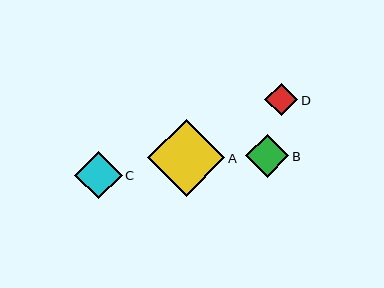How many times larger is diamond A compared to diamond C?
Diamond A is approximately 1.6 times the size of diamond C.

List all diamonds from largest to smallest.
From largest to smallest: A, C, B, D.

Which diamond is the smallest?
Diamond D is the smallest with a size of approximately 33 pixels.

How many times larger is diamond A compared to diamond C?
Diamond A is approximately 1.6 times the size of diamond C.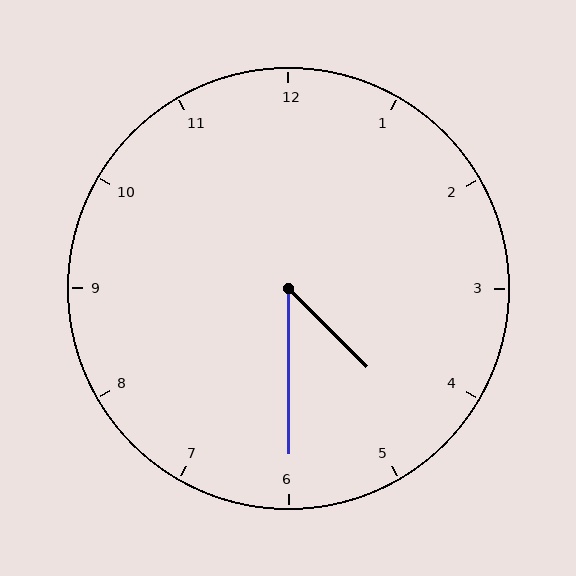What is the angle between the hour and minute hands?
Approximately 45 degrees.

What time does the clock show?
4:30.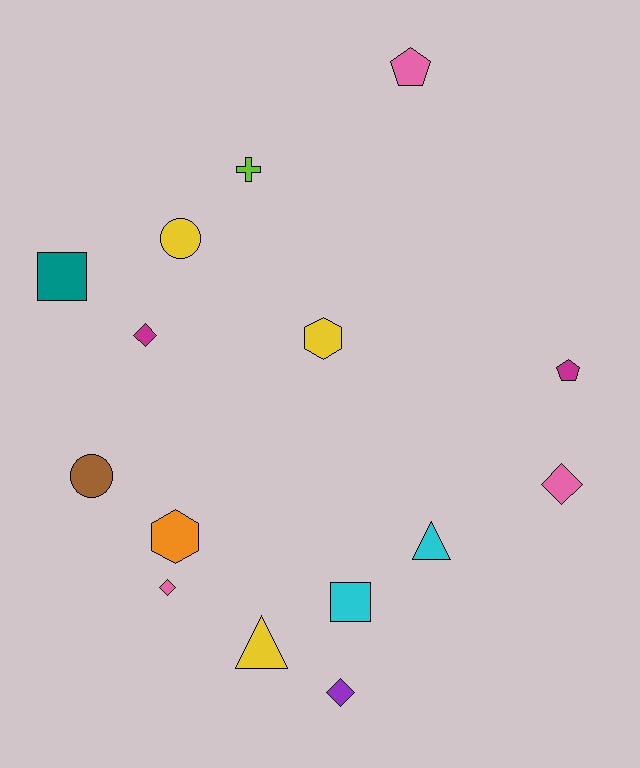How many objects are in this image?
There are 15 objects.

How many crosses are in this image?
There is 1 cross.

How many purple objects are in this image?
There is 1 purple object.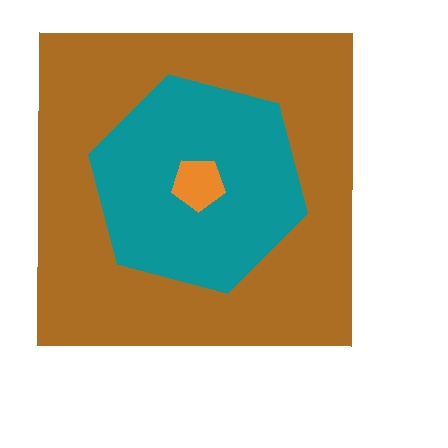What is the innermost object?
The orange pentagon.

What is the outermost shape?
The brown square.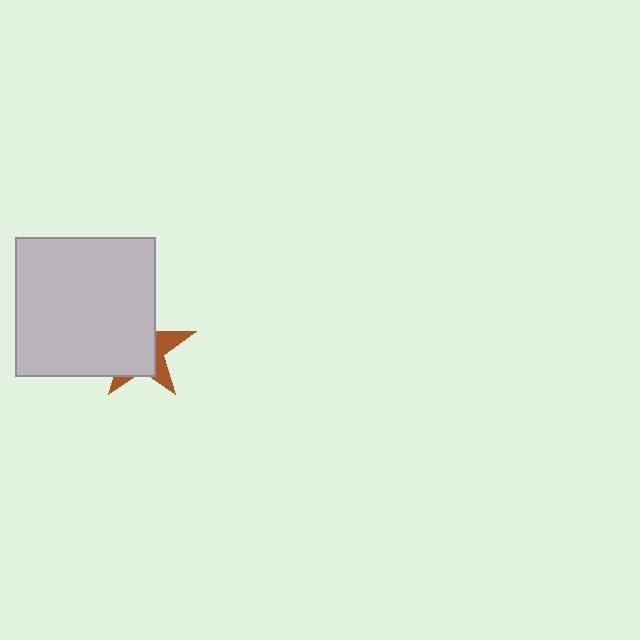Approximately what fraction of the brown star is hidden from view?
Roughly 68% of the brown star is hidden behind the light gray square.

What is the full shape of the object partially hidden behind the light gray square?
The partially hidden object is a brown star.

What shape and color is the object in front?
The object in front is a light gray square.